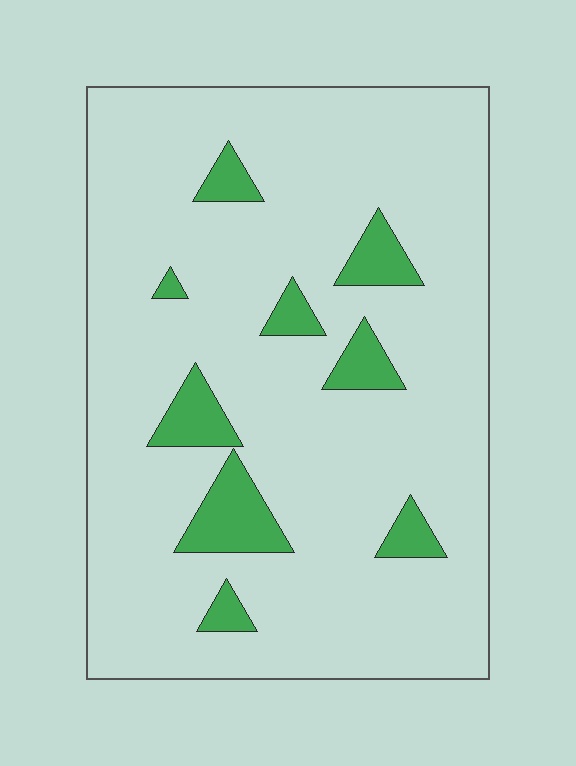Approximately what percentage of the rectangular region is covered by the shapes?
Approximately 10%.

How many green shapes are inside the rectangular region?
9.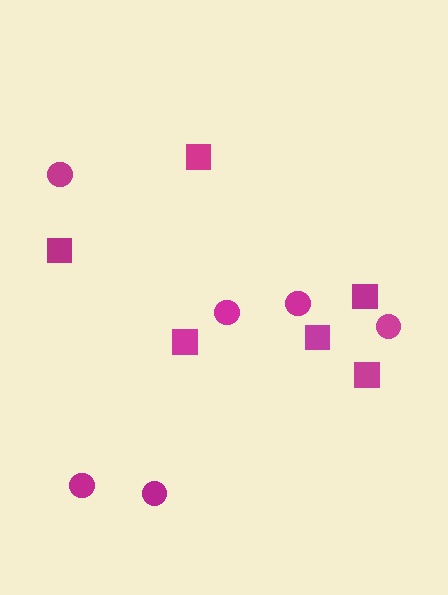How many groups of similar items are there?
There are 2 groups: one group of squares (6) and one group of circles (6).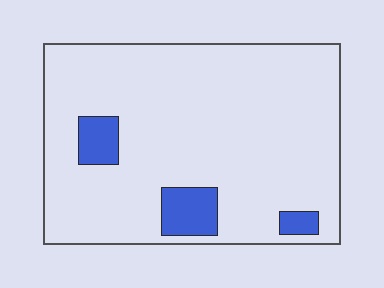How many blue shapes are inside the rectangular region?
3.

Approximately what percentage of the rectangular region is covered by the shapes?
Approximately 10%.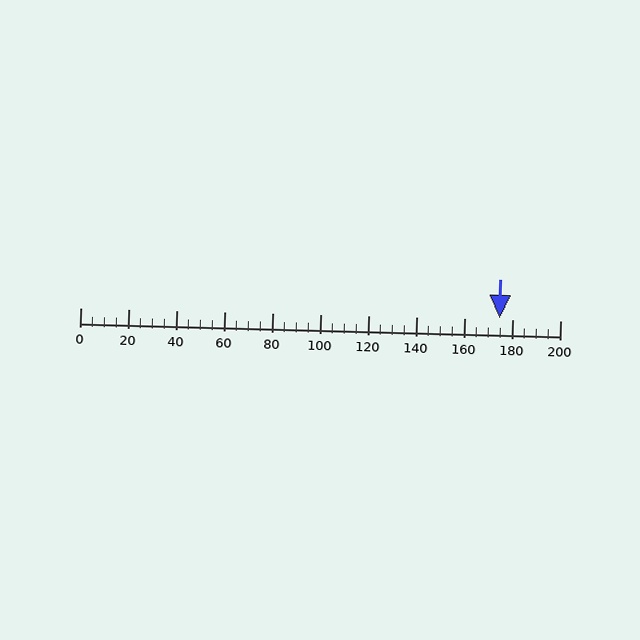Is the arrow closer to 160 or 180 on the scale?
The arrow is closer to 180.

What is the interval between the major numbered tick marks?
The major tick marks are spaced 20 units apart.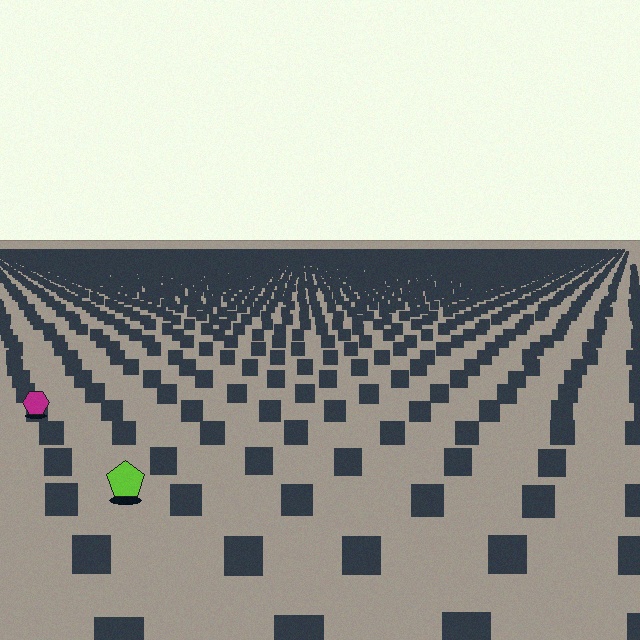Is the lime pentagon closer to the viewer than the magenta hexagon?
Yes. The lime pentagon is closer — you can tell from the texture gradient: the ground texture is coarser near it.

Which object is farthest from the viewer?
The magenta hexagon is farthest from the viewer. It appears smaller and the ground texture around it is denser.